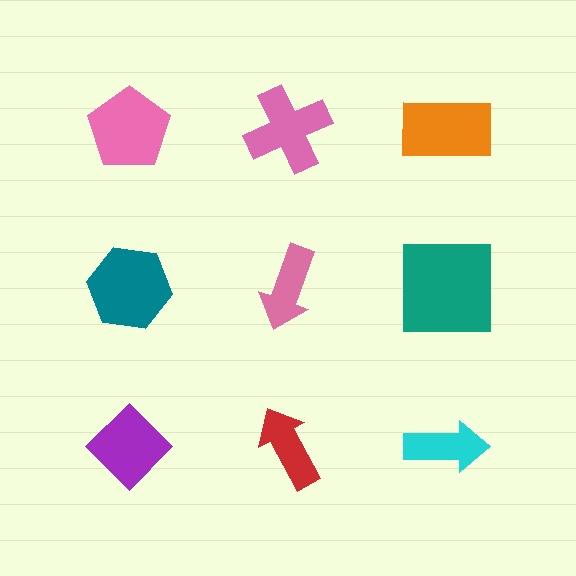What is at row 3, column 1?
A purple diamond.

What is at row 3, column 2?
A red arrow.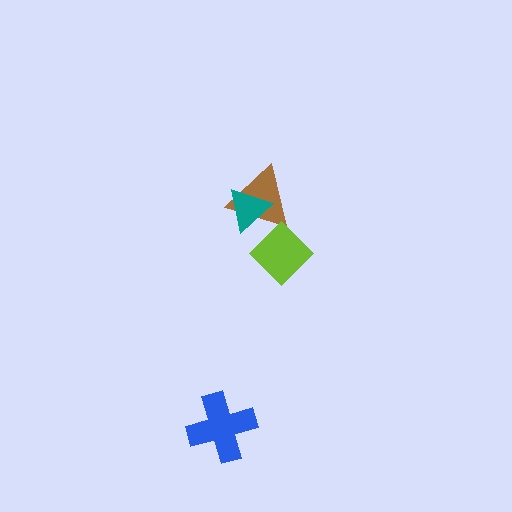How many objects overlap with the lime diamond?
1 object overlaps with the lime diamond.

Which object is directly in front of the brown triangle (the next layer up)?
The lime diamond is directly in front of the brown triangle.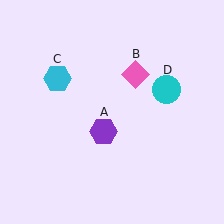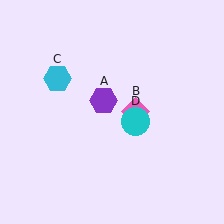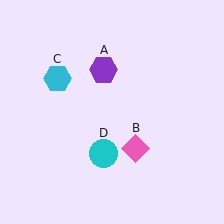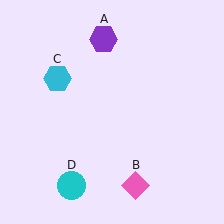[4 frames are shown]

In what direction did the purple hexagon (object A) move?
The purple hexagon (object A) moved up.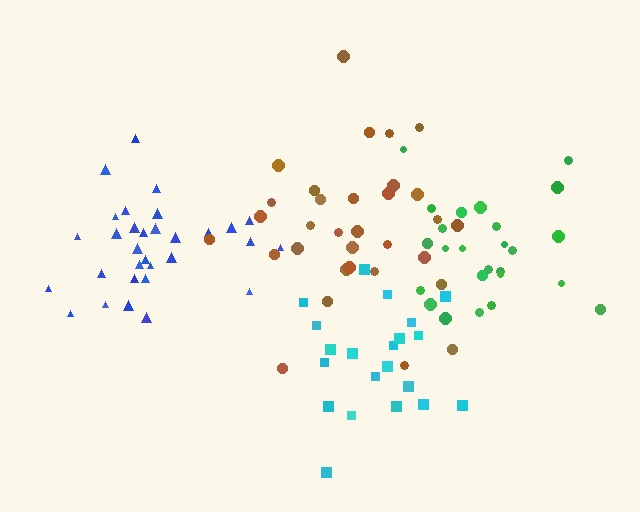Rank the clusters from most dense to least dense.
blue, brown, green, cyan.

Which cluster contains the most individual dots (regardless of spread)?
Brown (33).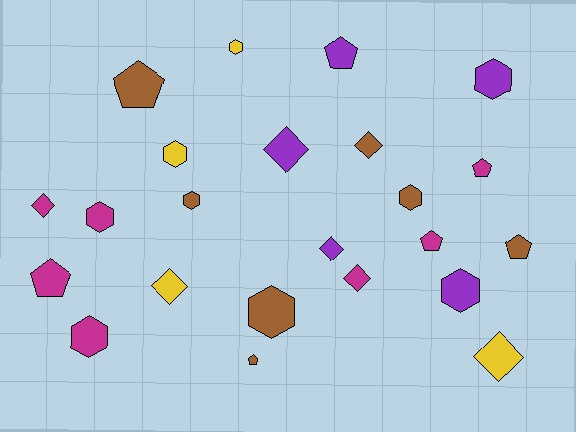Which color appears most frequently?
Magenta, with 7 objects.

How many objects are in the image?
There are 23 objects.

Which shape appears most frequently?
Hexagon, with 9 objects.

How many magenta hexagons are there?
There are 2 magenta hexagons.